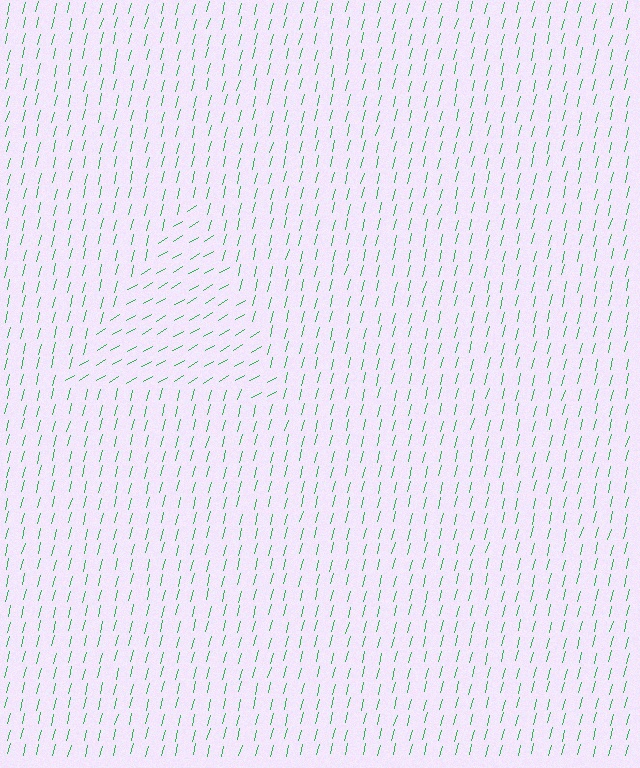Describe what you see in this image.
The image is filled with small green line segments. A triangle region in the image has lines oriented differently from the surrounding lines, creating a visible texture boundary.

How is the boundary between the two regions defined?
The boundary is defined purely by a change in line orientation (approximately 45 degrees difference). All lines are the same color and thickness.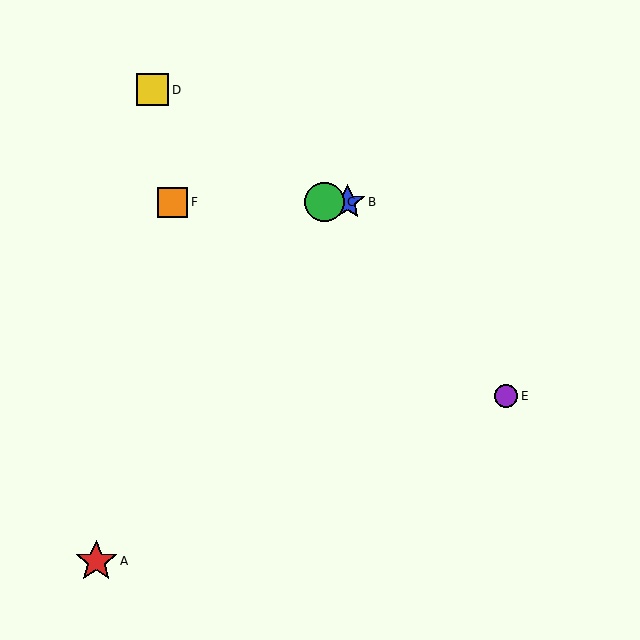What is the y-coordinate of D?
Object D is at y≈90.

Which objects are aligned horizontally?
Objects B, C, F are aligned horizontally.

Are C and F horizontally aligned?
Yes, both are at y≈202.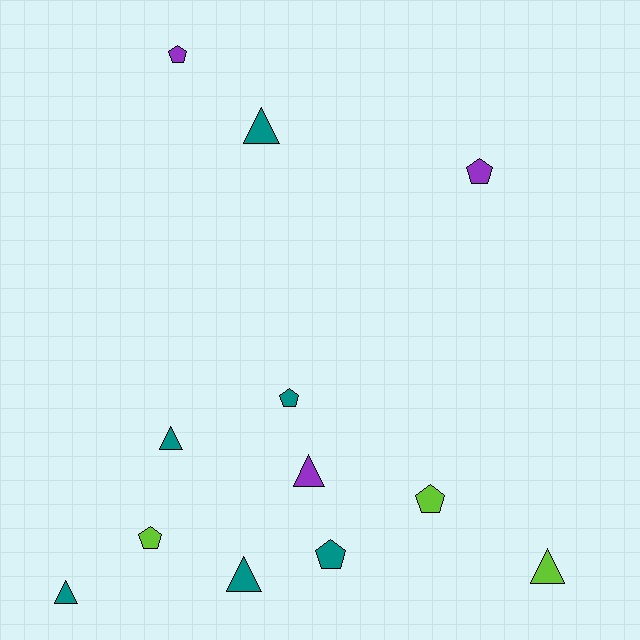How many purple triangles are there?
There is 1 purple triangle.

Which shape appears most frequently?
Pentagon, with 6 objects.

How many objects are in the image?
There are 12 objects.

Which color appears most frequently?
Teal, with 6 objects.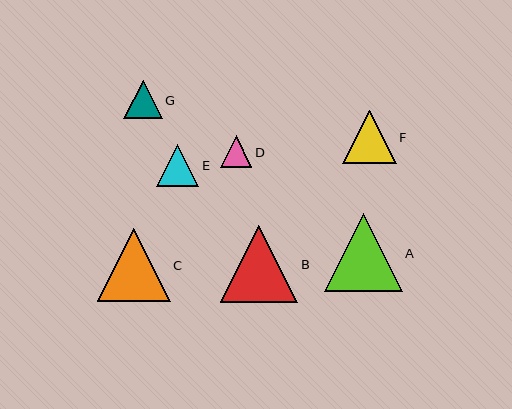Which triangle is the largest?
Triangle A is the largest with a size of approximately 78 pixels.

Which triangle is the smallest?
Triangle D is the smallest with a size of approximately 32 pixels.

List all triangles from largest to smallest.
From largest to smallest: A, B, C, F, E, G, D.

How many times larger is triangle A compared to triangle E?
Triangle A is approximately 1.9 times the size of triangle E.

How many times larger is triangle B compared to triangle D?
Triangle B is approximately 2.5 times the size of triangle D.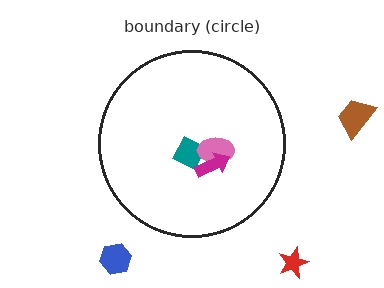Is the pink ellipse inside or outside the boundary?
Inside.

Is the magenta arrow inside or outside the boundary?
Inside.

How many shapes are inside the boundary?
3 inside, 3 outside.